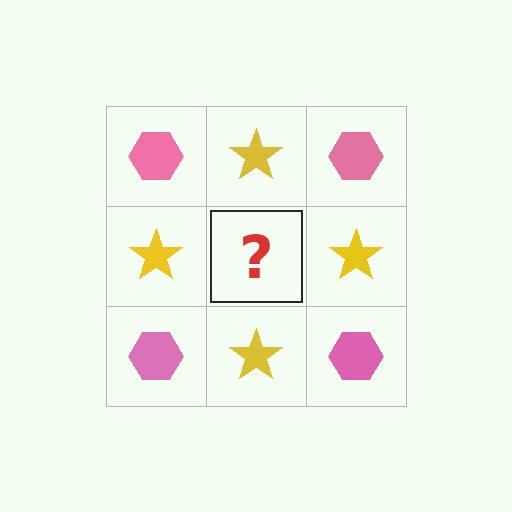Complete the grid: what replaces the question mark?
The question mark should be replaced with a pink hexagon.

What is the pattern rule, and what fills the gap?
The rule is that it alternates pink hexagon and yellow star in a checkerboard pattern. The gap should be filled with a pink hexagon.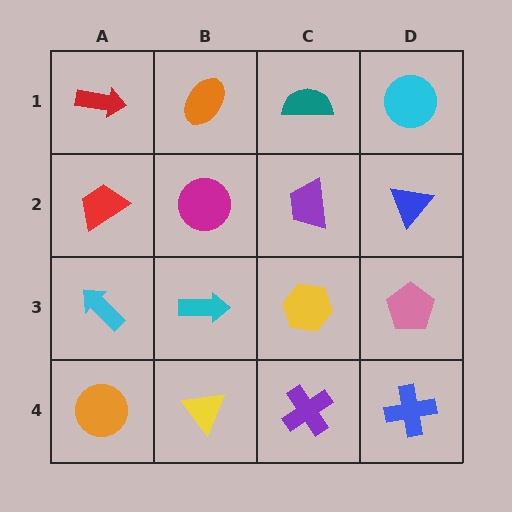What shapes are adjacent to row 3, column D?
A blue triangle (row 2, column D), a blue cross (row 4, column D), a yellow hexagon (row 3, column C).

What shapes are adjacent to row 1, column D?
A blue triangle (row 2, column D), a teal semicircle (row 1, column C).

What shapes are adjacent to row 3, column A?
A red trapezoid (row 2, column A), an orange circle (row 4, column A), a cyan arrow (row 3, column B).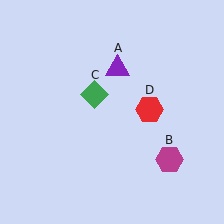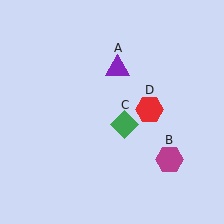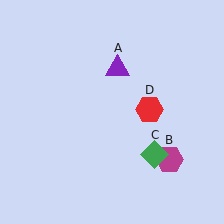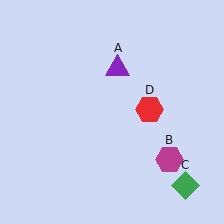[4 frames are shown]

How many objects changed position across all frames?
1 object changed position: green diamond (object C).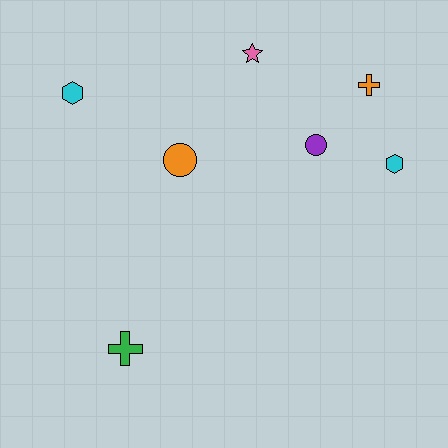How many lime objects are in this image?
There are no lime objects.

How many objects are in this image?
There are 7 objects.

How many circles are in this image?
There are 2 circles.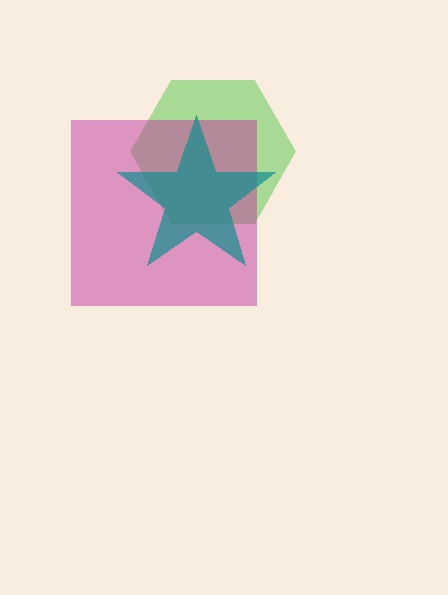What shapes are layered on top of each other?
The layered shapes are: a green hexagon, a magenta square, a teal star.